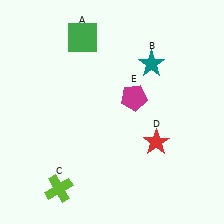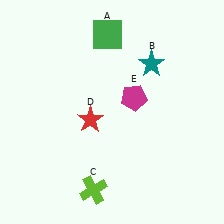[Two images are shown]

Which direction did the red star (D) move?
The red star (D) moved left.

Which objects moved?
The objects that moved are: the green square (A), the lime cross (C), the red star (D).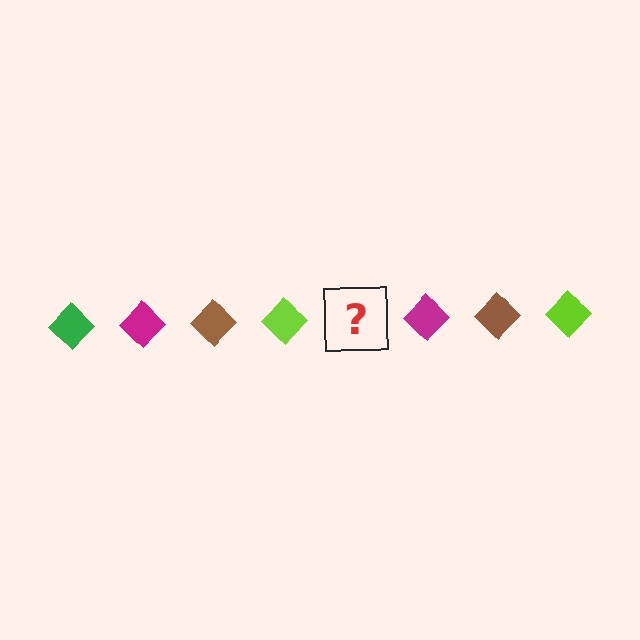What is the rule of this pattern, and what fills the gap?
The rule is that the pattern cycles through green, magenta, brown, lime diamonds. The gap should be filled with a green diamond.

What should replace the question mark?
The question mark should be replaced with a green diamond.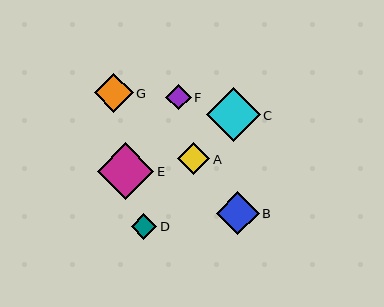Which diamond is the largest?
Diamond E is the largest with a size of approximately 56 pixels.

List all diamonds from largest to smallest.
From largest to smallest: E, C, B, G, A, D, F.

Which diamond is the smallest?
Diamond F is the smallest with a size of approximately 25 pixels.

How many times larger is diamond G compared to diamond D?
Diamond G is approximately 1.5 times the size of diamond D.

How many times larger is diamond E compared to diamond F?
Diamond E is approximately 2.2 times the size of diamond F.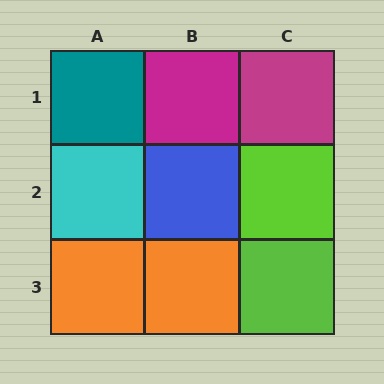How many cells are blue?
1 cell is blue.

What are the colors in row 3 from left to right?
Orange, orange, lime.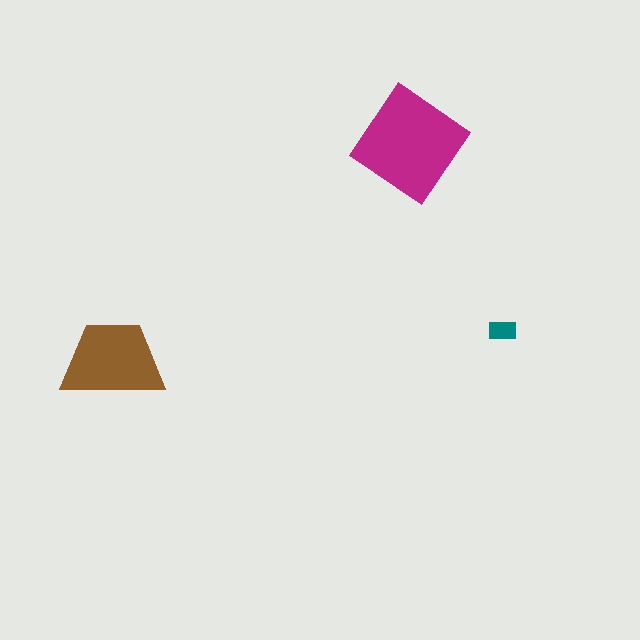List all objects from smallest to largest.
The teal rectangle, the brown trapezoid, the magenta diamond.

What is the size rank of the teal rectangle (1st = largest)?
3rd.